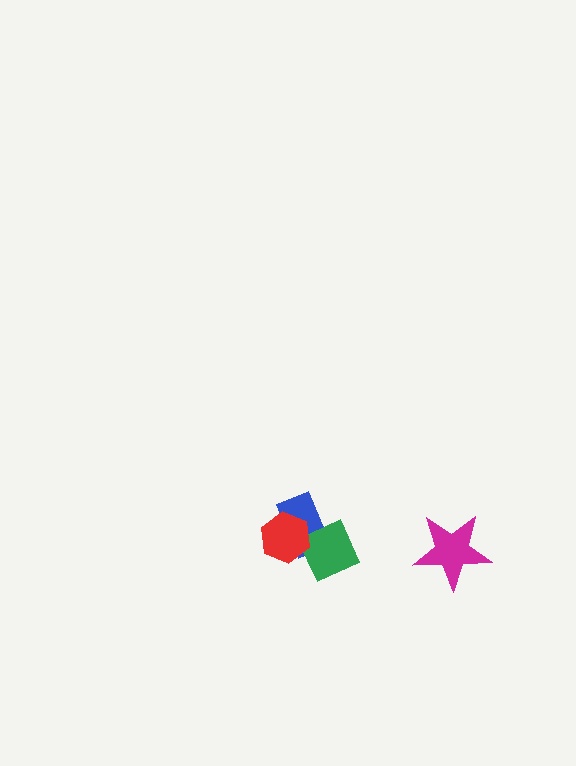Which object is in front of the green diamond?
The red hexagon is in front of the green diamond.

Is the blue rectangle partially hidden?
Yes, it is partially covered by another shape.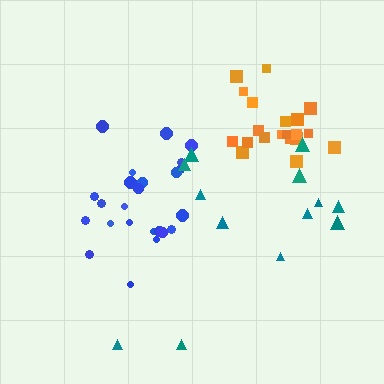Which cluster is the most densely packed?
Blue.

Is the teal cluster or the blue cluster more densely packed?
Blue.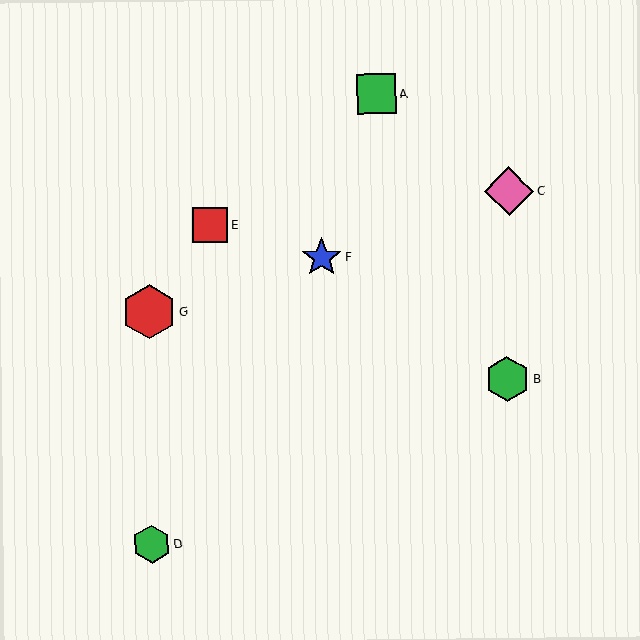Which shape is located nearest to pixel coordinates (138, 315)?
The red hexagon (labeled G) at (149, 312) is nearest to that location.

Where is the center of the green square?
The center of the green square is at (376, 94).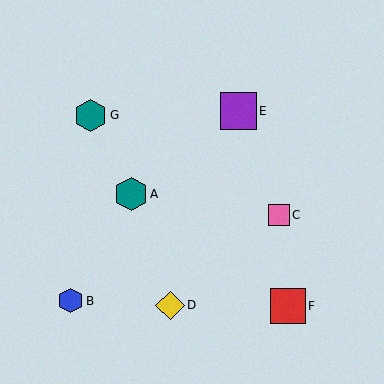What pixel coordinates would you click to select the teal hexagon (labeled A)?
Click at (131, 194) to select the teal hexagon A.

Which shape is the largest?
The purple square (labeled E) is the largest.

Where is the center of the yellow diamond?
The center of the yellow diamond is at (170, 305).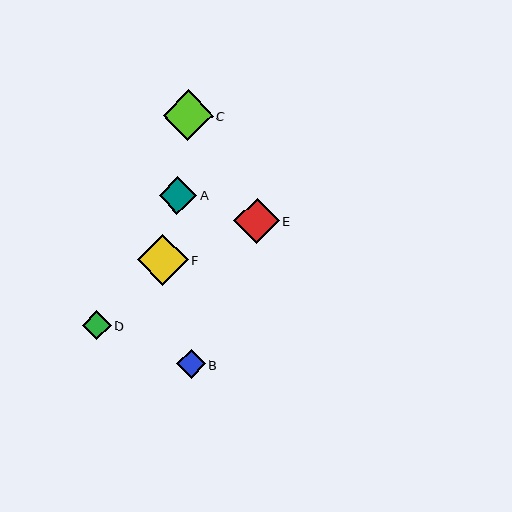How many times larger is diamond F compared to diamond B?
Diamond F is approximately 1.8 times the size of diamond B.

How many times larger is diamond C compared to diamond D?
Diamond C is approximately 1.8 times the size of diamond D.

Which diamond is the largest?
Diamond F is the largest with a size of approximately 51 pixels.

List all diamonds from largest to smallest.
From largest to smallest: F, C, E, A, D, B.